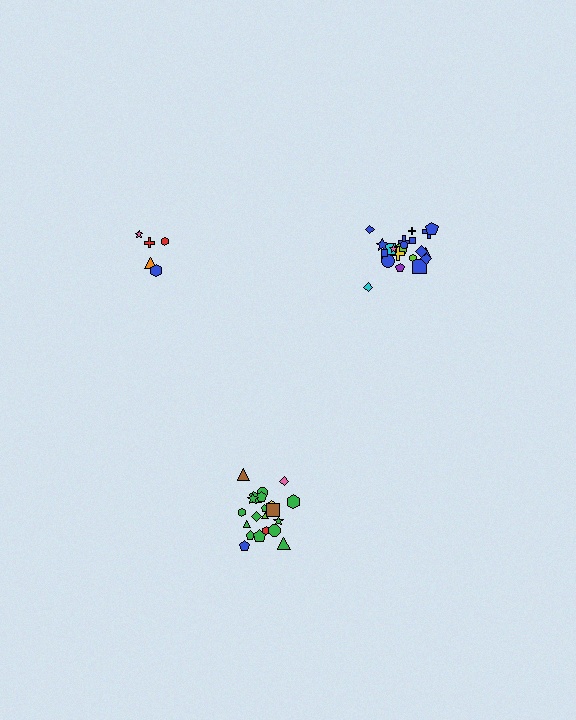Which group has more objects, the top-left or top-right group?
The top-right group.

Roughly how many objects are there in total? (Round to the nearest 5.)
Roughly 50 objects in total.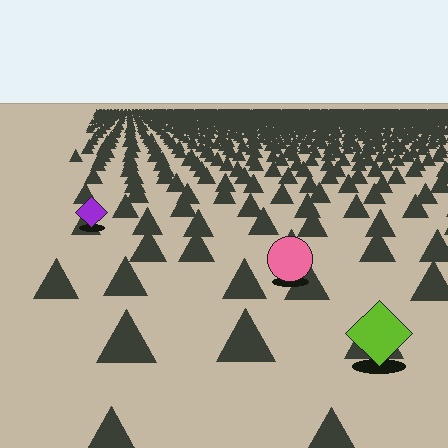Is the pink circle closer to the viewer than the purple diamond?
Yes. The pink circle is closer — you can tell from the texture gradient: the ground texture is coarser near it.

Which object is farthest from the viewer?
The purple diamond is farthest from the viewer. It appears smaller and the ground texture around it is denser.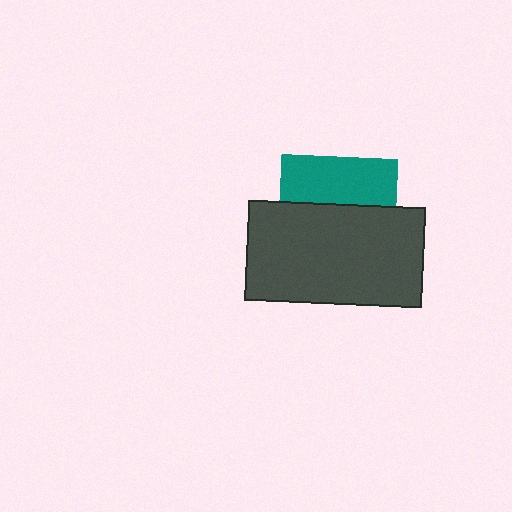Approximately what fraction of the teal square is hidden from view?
Roughly 60% of the teal square is hidden behind the dark gray rectangle.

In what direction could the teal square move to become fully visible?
The teal square could move up. That would shift it out from behind the dark gray rectangle entirely.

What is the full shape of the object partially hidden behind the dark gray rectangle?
The partially hidden object is a teal square.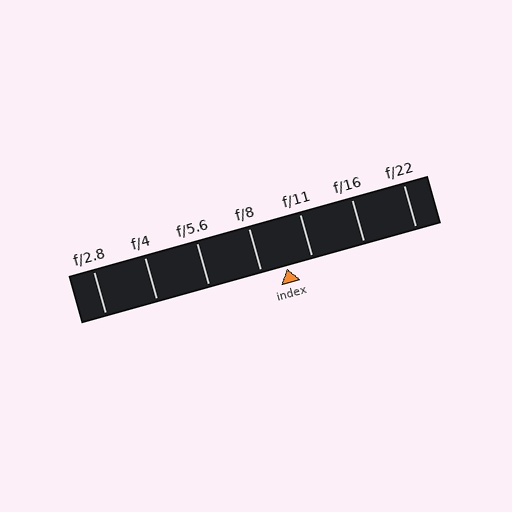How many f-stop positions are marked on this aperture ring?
There are 7 f-stop positions marked.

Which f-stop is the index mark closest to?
The index mark is closest to f/11.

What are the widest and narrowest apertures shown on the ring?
The widest aperture shown is f/2.8 and the narrowest is f/22.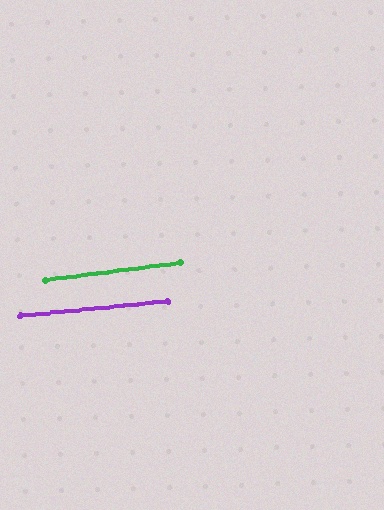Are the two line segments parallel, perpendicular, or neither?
Parallel — their directions differ by only 1.7°.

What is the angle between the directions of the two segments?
Approximately 2 degrees.